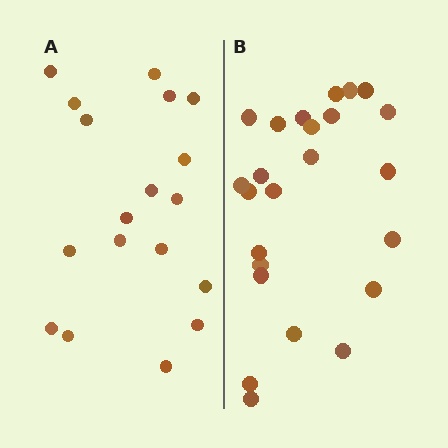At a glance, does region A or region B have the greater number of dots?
Region B (the right region) has more dots.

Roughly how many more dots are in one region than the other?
Region B has about 6 more dots than region A.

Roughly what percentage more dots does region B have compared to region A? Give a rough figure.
About 35% more.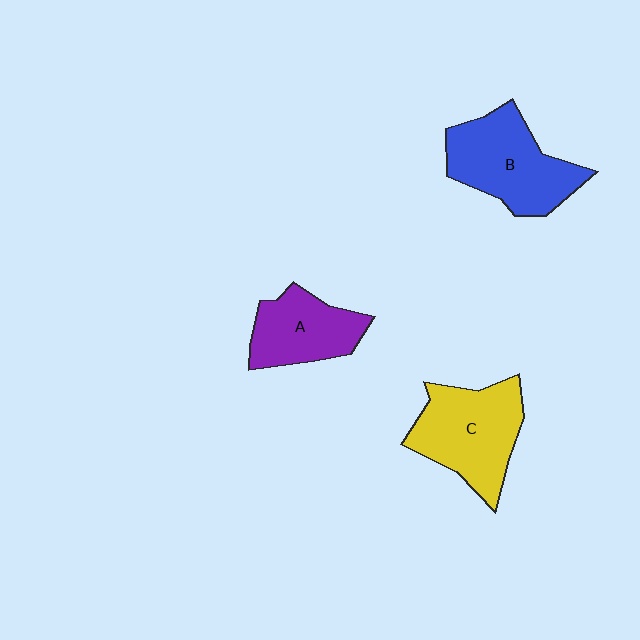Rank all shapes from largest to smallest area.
From largest to smallest: B (blue), C (yellow), A (purple).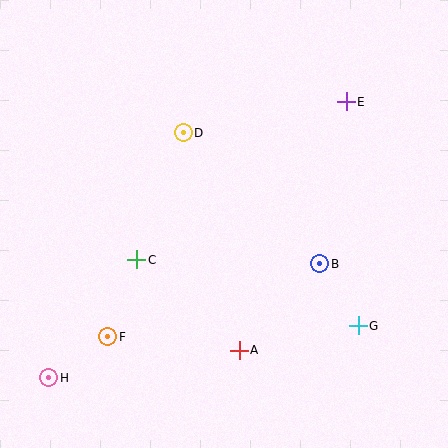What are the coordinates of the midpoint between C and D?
The midpoint between C and D is at (160, 196).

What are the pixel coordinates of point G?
Point G is at (358, 326).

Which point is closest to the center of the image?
Point C at (137, 260) is closest to the center.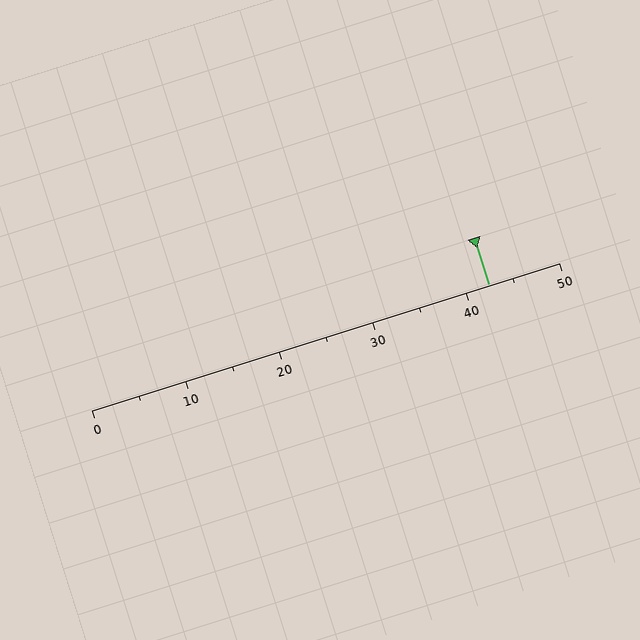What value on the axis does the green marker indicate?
The marker indicates approximately 42.5.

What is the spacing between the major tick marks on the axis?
The major ticks are spaced 10 apart.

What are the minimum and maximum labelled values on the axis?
The axis runs from 0 to 50.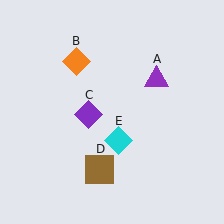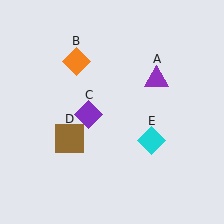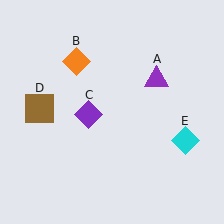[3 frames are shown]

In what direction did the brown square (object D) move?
The brown square (object D) moved up and to the left.